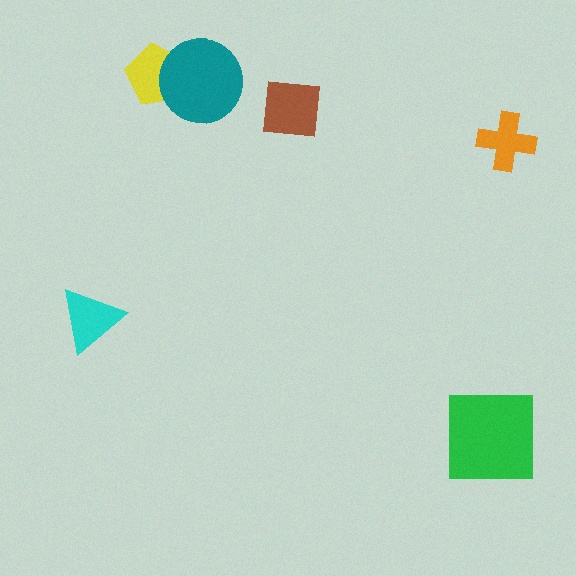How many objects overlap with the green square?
0 objects overlap with the green square.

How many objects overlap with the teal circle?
1 object overlaps with the teal circle.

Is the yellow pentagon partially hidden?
Yes, it is partially covered by another shape.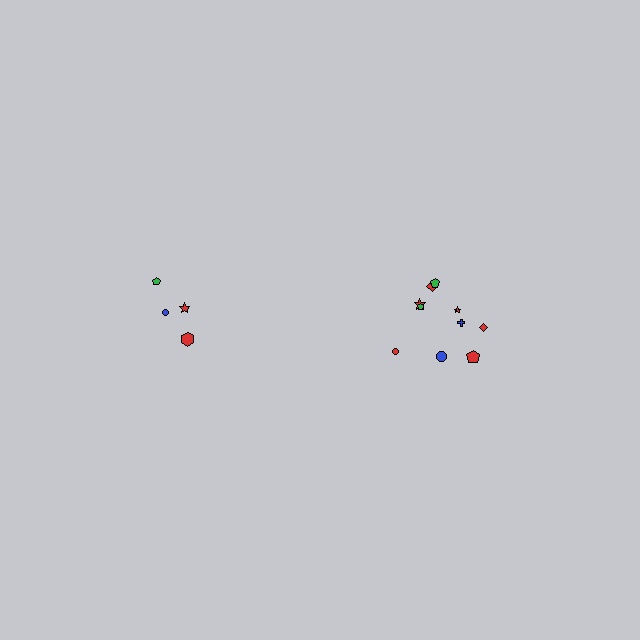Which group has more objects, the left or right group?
The right group.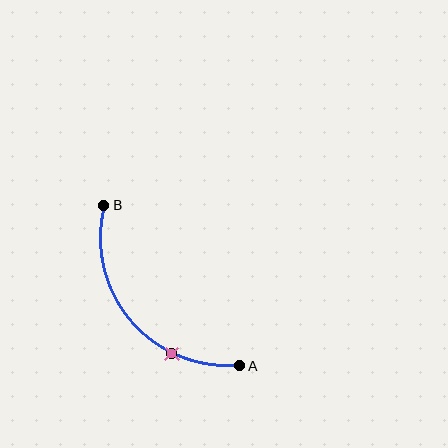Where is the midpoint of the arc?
The arc midpoint is the point on the curve farthest from the straight line joining A and B. It sits below and to the left of that line.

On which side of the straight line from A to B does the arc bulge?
The arc bulges below and to the left of the straight line connecting A and B.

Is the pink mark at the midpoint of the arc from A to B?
No. The pink mark lies on the arc but is closer to endpoint A. The arc midpoint would be at the point on the curve equidistant along the arc from both A and B.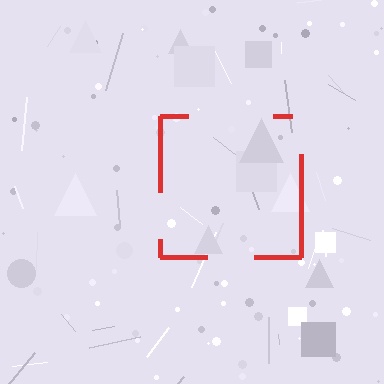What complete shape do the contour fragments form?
The contour fragments form a square.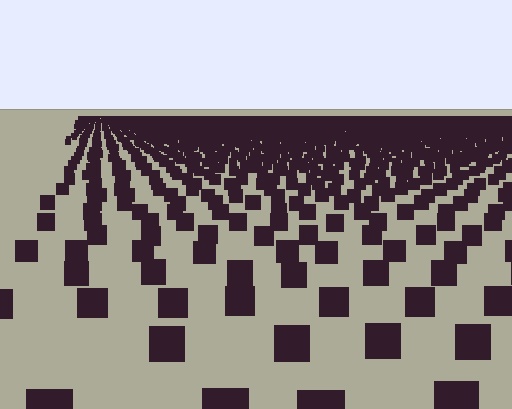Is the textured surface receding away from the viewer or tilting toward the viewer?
The surface is receding away from the viewer. Texture elements get smaller and denser toward the top.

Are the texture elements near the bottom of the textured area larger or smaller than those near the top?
Larger. Near the bottom, elements are closer to the viewer and appear at a bigger on-screen size.